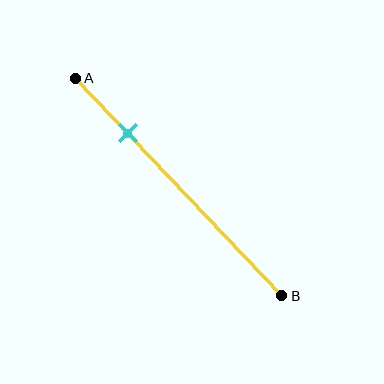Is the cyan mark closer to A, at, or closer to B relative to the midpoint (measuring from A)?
The cyan mark is closer to point A than the midpoint of segment AB.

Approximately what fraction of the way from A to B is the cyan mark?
The cyan mark is approximately 25% of the way from A to B.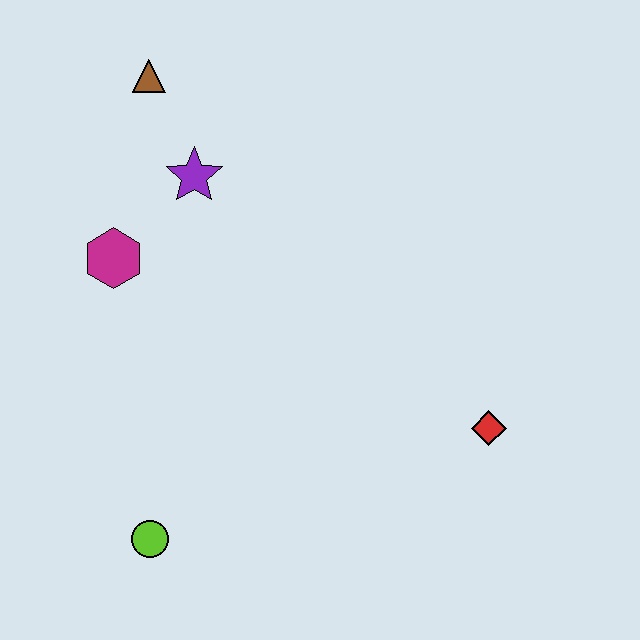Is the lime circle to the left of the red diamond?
Yes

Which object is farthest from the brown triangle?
The red diamond is farthest from the brown triangle.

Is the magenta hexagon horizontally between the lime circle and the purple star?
No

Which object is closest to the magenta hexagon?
The purple star is closest to the magenta hexagon.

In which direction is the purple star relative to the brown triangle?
The purple star is below the brown triangle.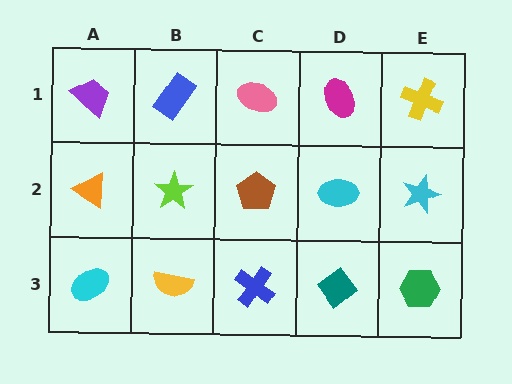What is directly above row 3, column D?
A cyan ellipse.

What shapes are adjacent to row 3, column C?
A brown pentagon (row 2, column C), a yellow semicircle (row 3, column B), a teal diamond (row 3, column D).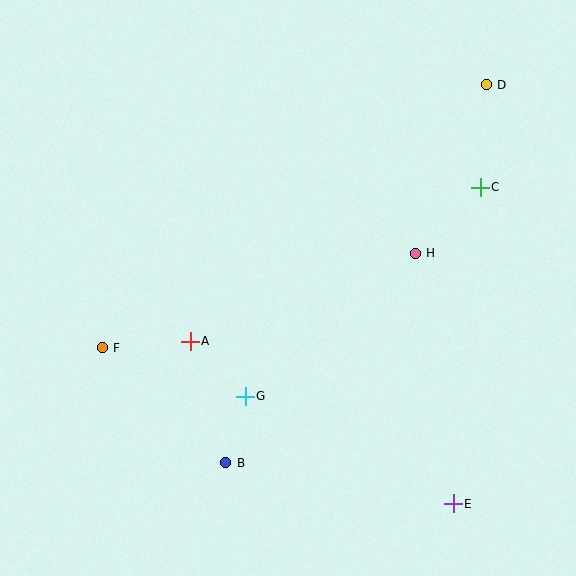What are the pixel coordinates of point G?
Point G is at (245, 396).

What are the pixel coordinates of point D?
Point D is at (486, 85).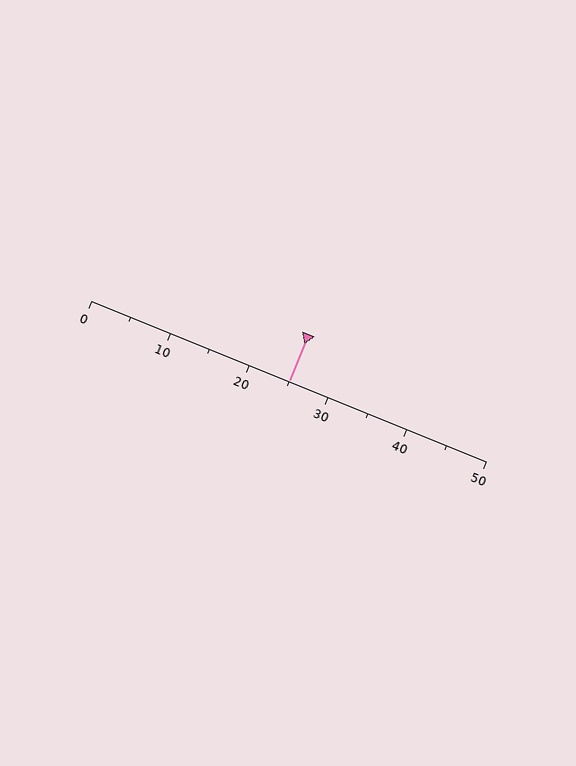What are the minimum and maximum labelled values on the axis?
The axis runs from 0 to 50.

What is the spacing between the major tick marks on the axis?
The major ticks are spaced 10 apart.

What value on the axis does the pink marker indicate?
The marker indicates approximately 25.